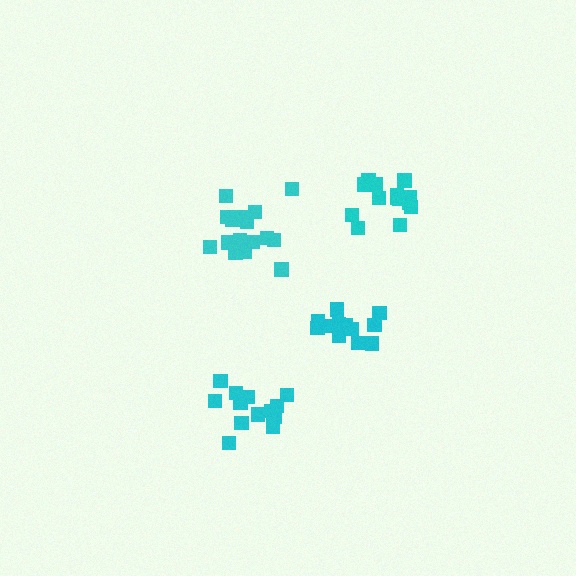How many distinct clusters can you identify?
There are 4 distinct clusters.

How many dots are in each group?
Group 1: 16 dots, Group 2: 12 dots, Group 3: 14 dots, Group 4: 14 dots (56 total).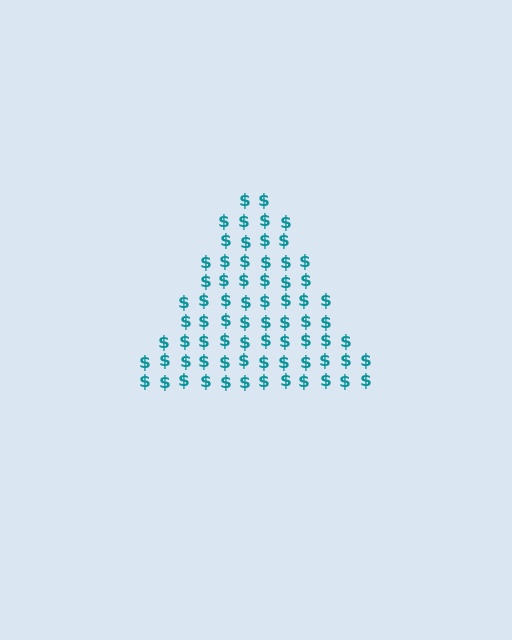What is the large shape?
The large shape is a triangle.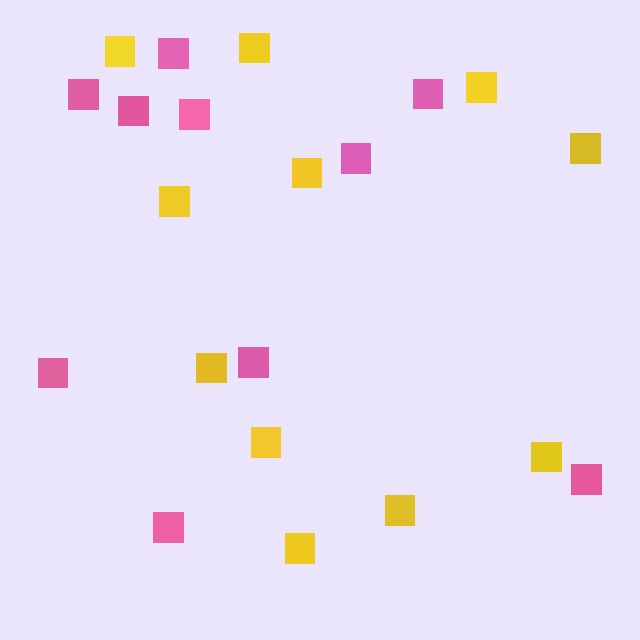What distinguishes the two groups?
There are 2 groups: one group of pink squares (10) and one group of yellow squares (11).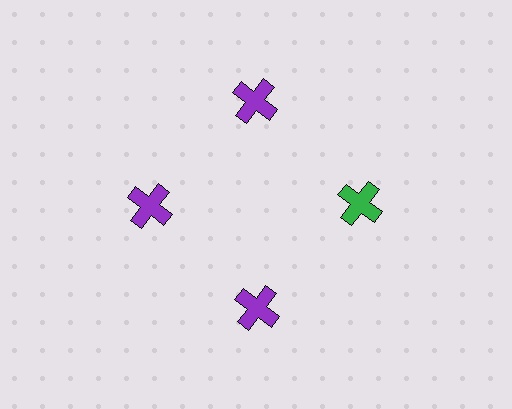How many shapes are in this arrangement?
There are 4 shapes arranged in a ring pattern.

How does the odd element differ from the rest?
It has a different color: green instead of purple.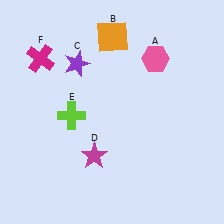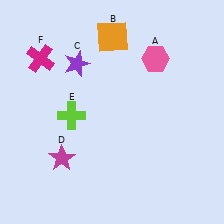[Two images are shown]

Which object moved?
The magenta star (D) moved left.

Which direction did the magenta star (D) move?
The magenta star (D) moved left.